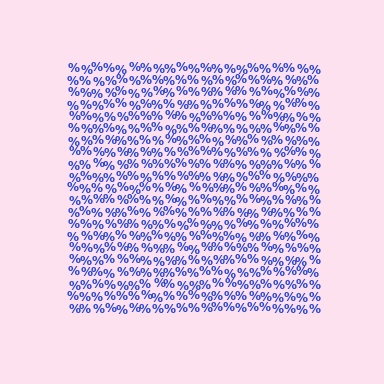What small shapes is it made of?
It is made of small percent signs.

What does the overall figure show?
The overall figure shows a square.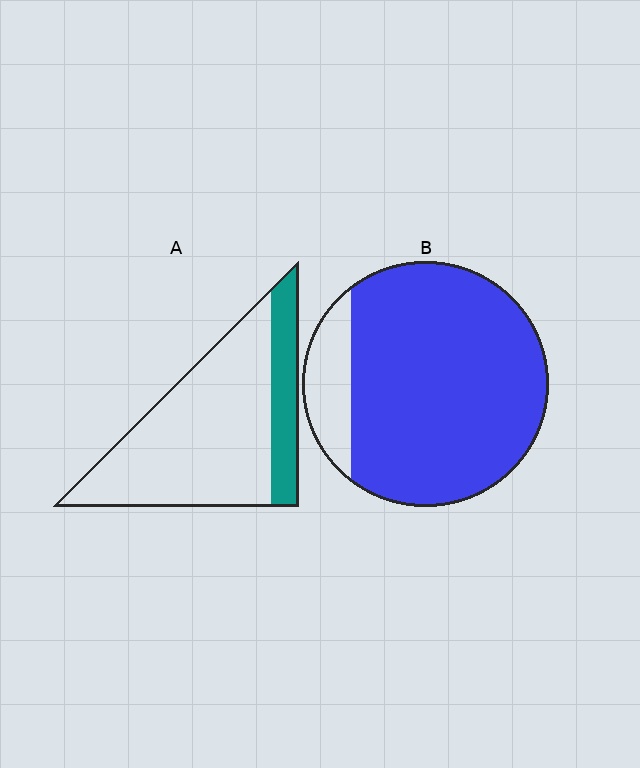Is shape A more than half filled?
No.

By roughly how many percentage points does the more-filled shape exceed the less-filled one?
By roughly 65 percentage points (B over A).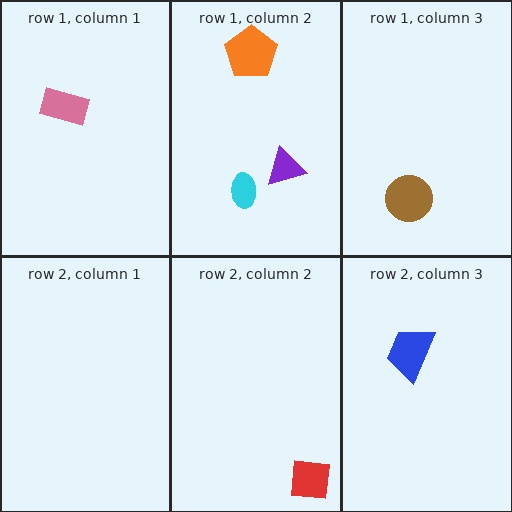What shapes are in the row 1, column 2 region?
The orange pentagon, the cyan ellipse, the purple triangle.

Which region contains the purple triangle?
The row 1, column 2 region.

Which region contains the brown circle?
The row 1, column 3 region.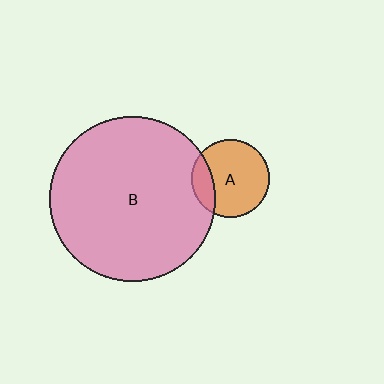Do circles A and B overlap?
Yes.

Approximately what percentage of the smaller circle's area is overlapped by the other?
Approximately 20%.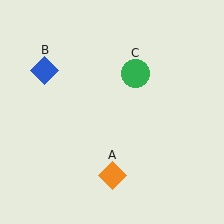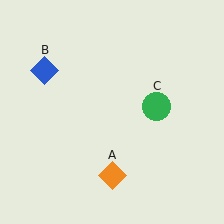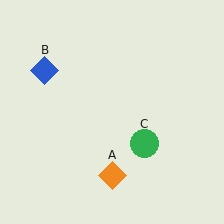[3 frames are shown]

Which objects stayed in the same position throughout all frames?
Orange diamond (object A) and blue diamond (object B) remained stationary.